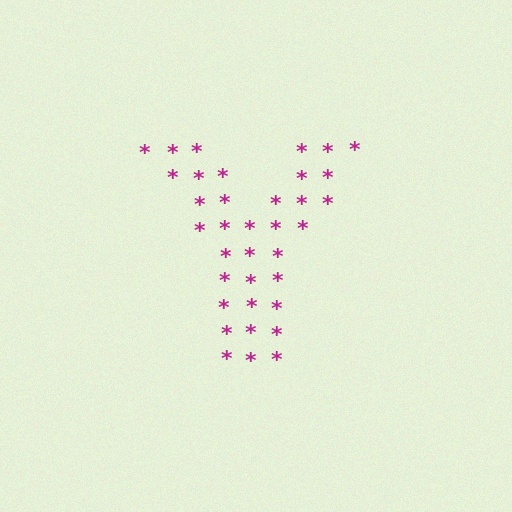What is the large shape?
The large shape is the letter Y.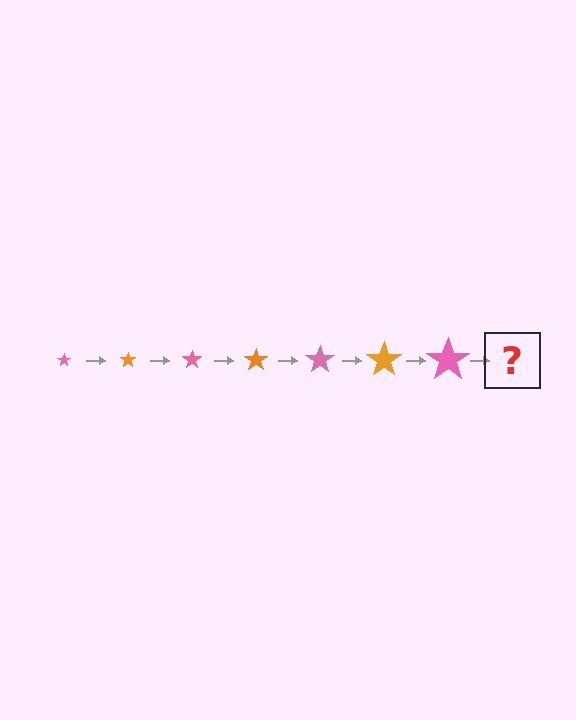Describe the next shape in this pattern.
It should be an orange star, larger than the previous one.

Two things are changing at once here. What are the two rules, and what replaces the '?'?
The two rules are that the star grows larger each step and the color cycles through pink and orange. The '?' should be an orange star, larger than the previous one.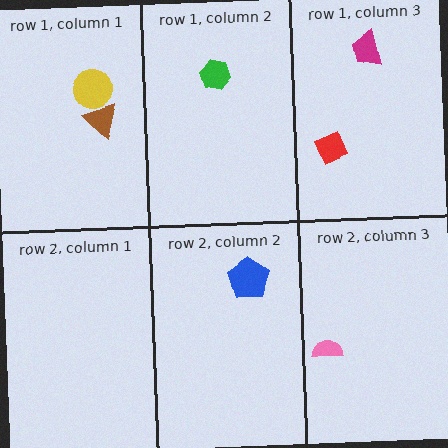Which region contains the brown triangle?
The row 1, column 1 region.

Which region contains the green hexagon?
The row 1, column 2 region.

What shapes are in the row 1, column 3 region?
The red diamond, the magenta trapezoid.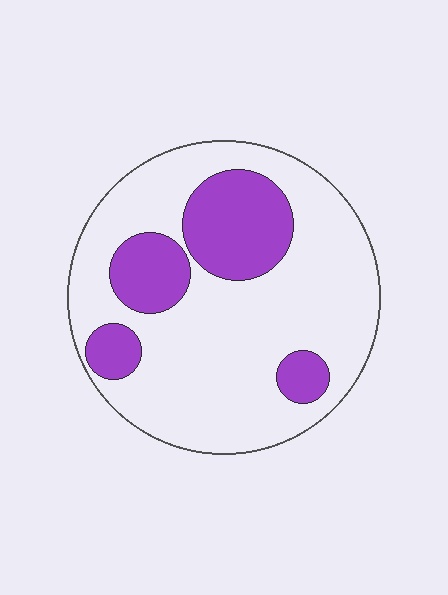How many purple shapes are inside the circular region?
4.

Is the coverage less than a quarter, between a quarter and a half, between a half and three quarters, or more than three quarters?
Between a quarter and a half.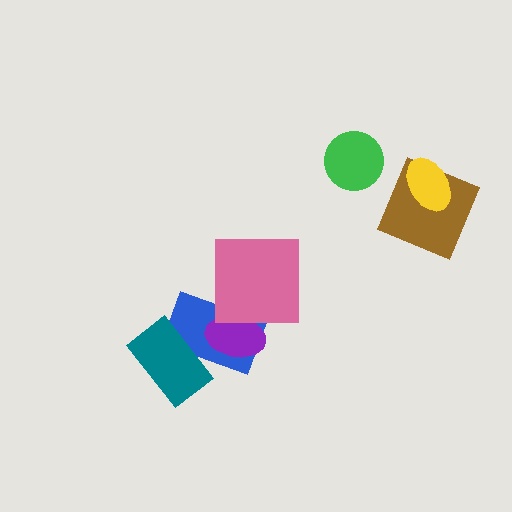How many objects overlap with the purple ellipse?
2 objects overlap with the purple ellipse.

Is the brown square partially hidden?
Yes, it is partially covered by another shape.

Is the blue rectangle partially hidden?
Yes, it is partially covered by another shape.